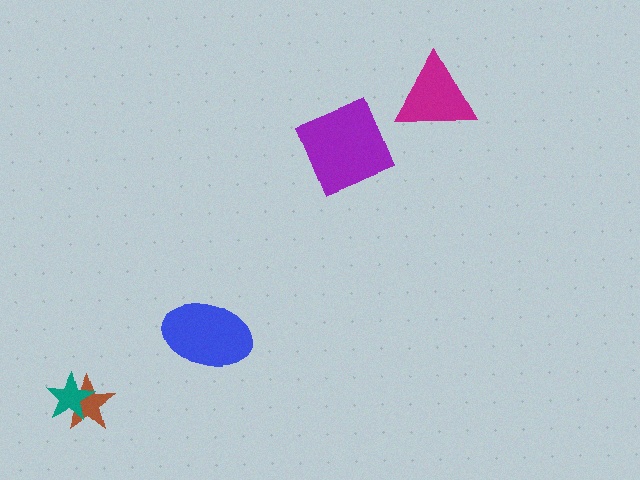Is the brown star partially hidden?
Yes, it is partially covered by another shape.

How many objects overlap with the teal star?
1 object overlaps with the teal star.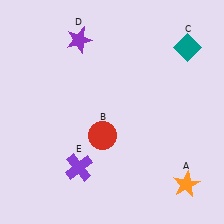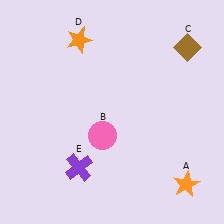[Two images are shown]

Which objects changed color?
B changed from red to pink. C changed from teal to brown. D changed from purple to orange.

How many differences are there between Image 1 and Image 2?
There are 3 differences between the two images.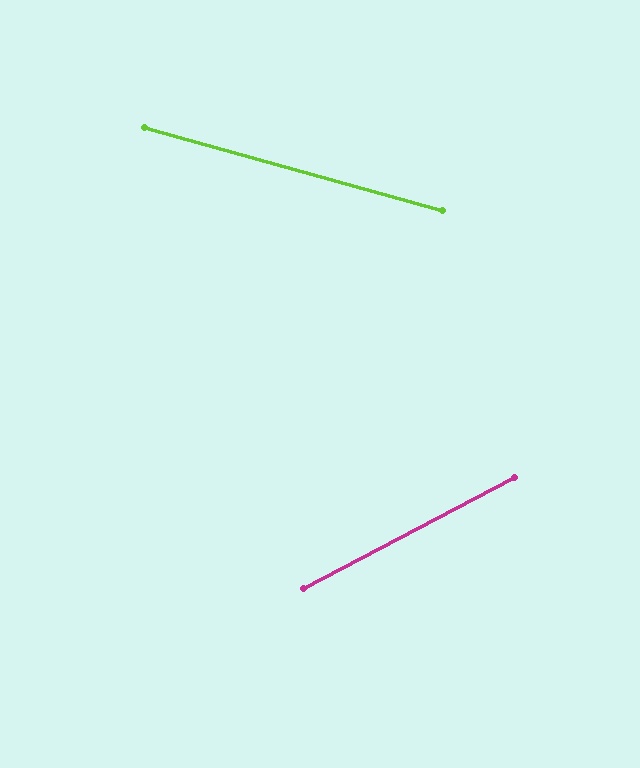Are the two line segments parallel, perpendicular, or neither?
Neither parallel nor perpendicular — they differ by about 43°.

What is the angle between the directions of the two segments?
Approximately 43 degrees.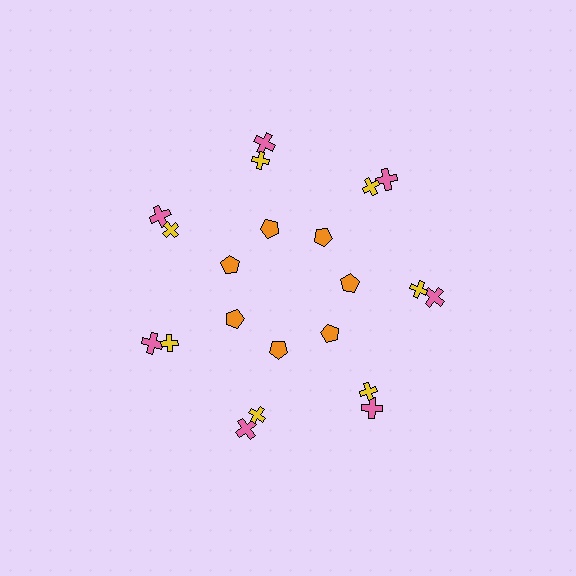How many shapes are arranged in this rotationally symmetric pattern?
There are 21 shapes, arranged in 7 groups of 3.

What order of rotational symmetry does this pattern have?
This pattern has 7-fold rotational symmetry.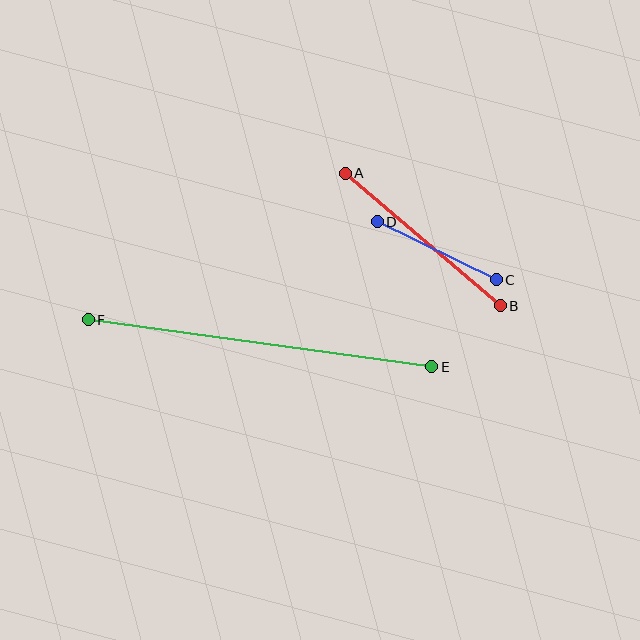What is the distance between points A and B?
The distance is approximately 204 pixels.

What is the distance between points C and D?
The distance is approximately 133 pixels.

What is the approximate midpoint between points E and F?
The midpoint is at approximately (260, 343) pixels.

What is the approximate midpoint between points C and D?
The midpoint is at approximately (437, 251) pixels.